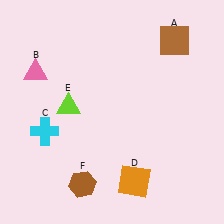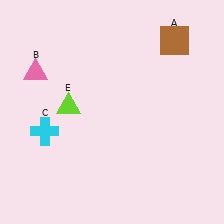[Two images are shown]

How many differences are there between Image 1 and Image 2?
There are 2 differences between the two images.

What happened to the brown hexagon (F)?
The brown hexagon (F) was removed in Image 2. It was in the bottom-left area of Image 1.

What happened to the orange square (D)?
The orange square (D) was removed in Image 2. It was in the bottom-right area of Image 1.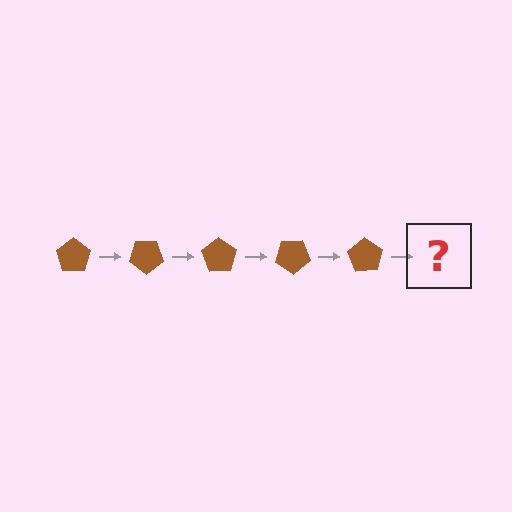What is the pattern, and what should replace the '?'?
The pattern is that the pentagon rotates 35 degrees each step. The '?' should be a brown pentagon rotated 175 degrees.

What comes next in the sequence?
The next element should be a brown pentagon rotated 175 degrees.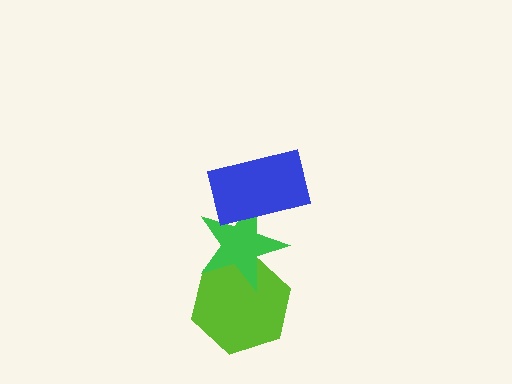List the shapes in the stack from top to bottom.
From top to bottom: the blue rectangle, the green star, the lime hexagon.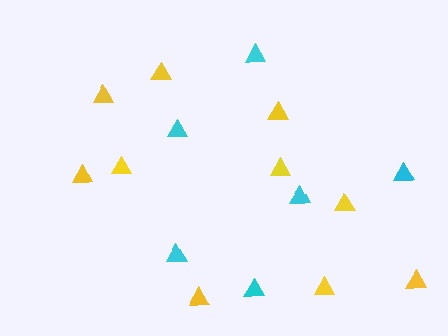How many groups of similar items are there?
There are 2 groups: one group of cyan triangles (6) and one group of yellow triangles (10).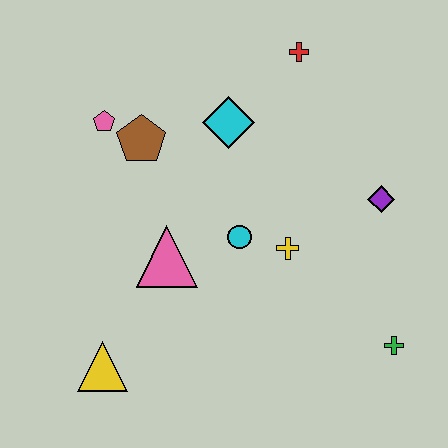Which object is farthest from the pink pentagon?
The green cross is farthest from the pink pentagon.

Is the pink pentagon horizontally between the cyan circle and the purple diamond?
No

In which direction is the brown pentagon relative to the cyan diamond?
The brown pentagon is to the left of the cyan diamond.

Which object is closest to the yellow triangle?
The pink triangle is closest to the yellow triangle.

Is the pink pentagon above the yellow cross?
Yes